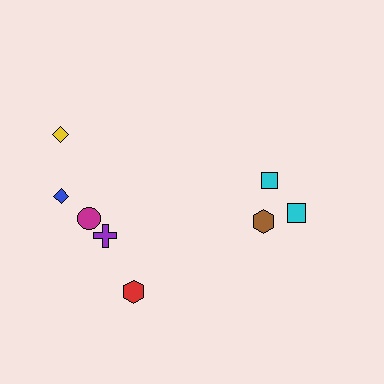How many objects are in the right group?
There are 3 objects.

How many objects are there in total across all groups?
There are 8 objects.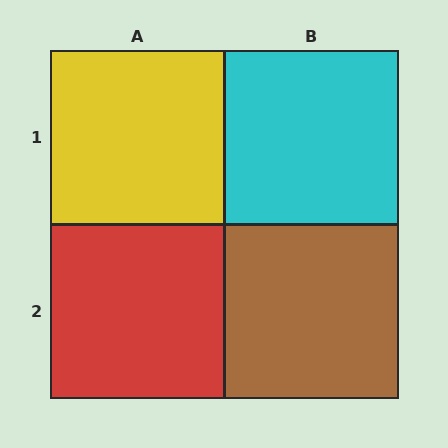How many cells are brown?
1 cell is brown.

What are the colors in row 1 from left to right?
Yellow, cyan.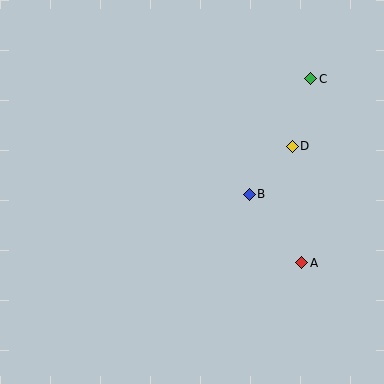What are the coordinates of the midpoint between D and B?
The midpoint between D and B is at (271, 170).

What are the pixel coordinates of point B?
Point B is at (249, 194).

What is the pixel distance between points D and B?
The distance between D and B is 64 pixels.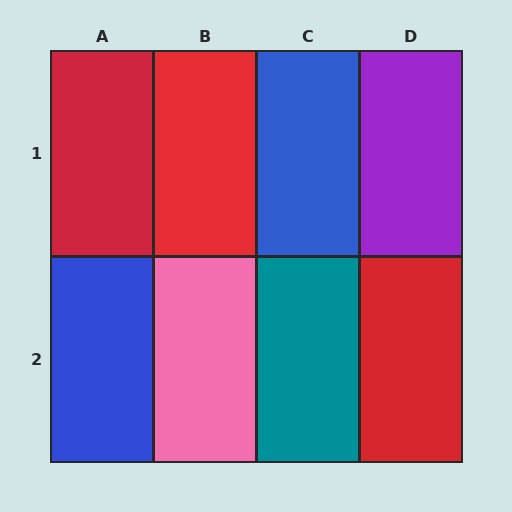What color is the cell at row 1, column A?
Red.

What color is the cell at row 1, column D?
Purple.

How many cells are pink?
1 cell is pink.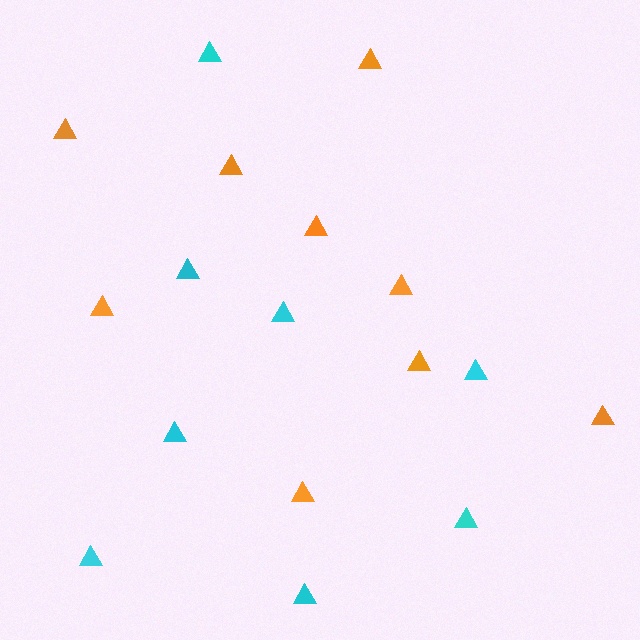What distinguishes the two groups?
There are 2 groups: one group of orange triangles (9) and one group of cyan triangles (8).